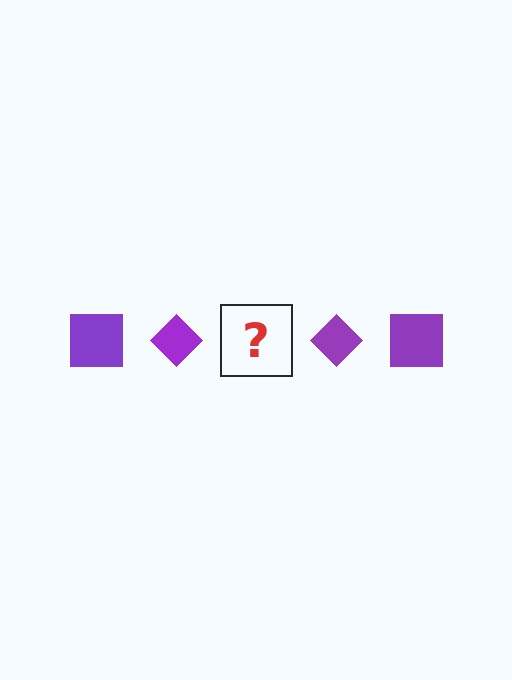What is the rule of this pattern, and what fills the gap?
The rule is that the pattern cycles through square, diamond shapes in purple. The gap should be filled with a purple square.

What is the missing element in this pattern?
The missing element is a purple square.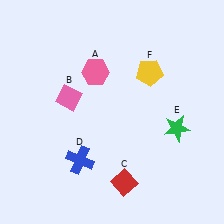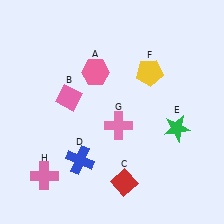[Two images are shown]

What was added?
A pink cross (G), a pink cross (H) were added in Image 2.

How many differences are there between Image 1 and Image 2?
There are 2 differences between the two images.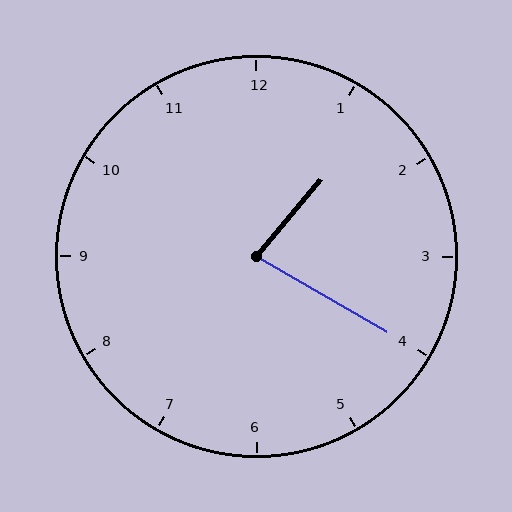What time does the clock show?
1:20.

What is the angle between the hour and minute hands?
Approximately 80 degrees.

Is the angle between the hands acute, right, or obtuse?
It is acute.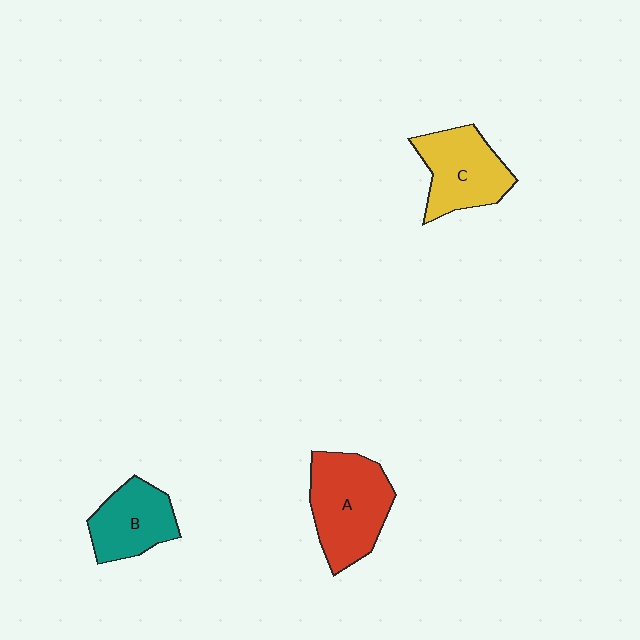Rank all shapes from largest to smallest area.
From largest to smallest: A (red), C (yellow), B (teal).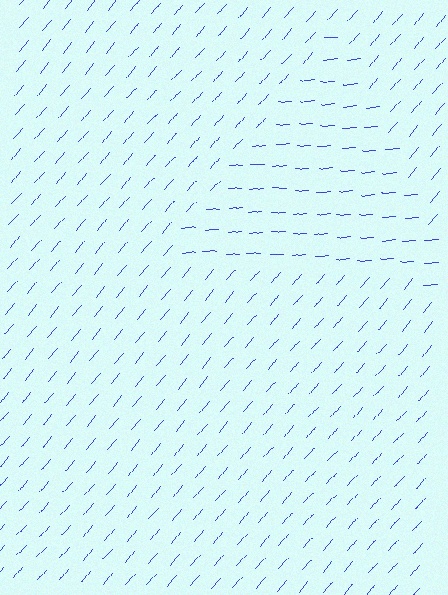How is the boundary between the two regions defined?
The boundary is defined purely by a change in line orientation (approximately 45 degrees difference). All lines are the same color and thickness.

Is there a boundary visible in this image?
Yes, there is a texture boundary formed by a change in line orientation.